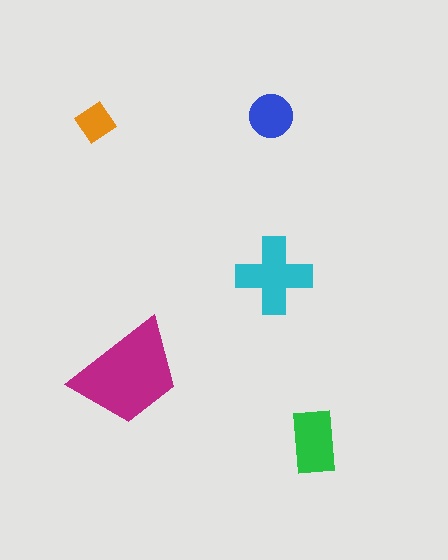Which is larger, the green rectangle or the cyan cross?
The cyan cross.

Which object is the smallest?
The orange diamond.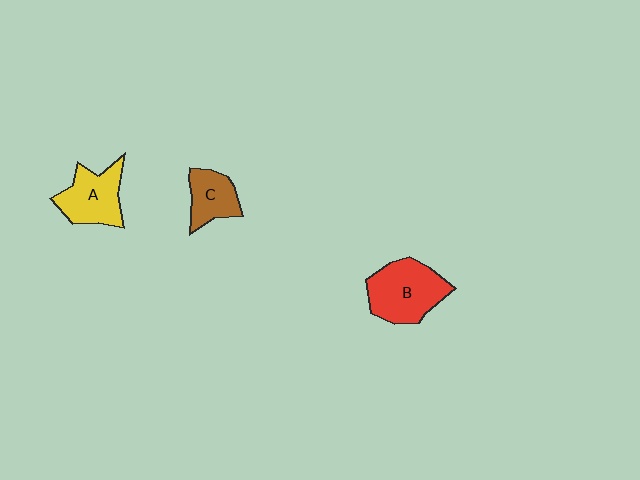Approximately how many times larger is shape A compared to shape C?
Approximately 1.4 times.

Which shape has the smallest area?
Shape C (brown).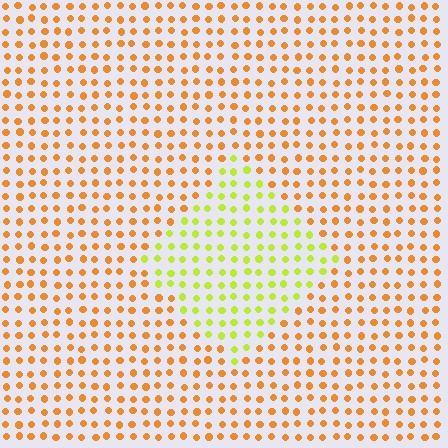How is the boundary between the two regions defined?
The boundary is defined purely by a slight shift in hue (about 46 degrees). Spacing, size, and orientation are identical on both sides.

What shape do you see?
I see a diamond.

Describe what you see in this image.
The image is filled with small orange elements in a uniform arrangement. A diamond-shaped region is visible where the elements are tinted to a slightly different hue, forming a subtle color boundary.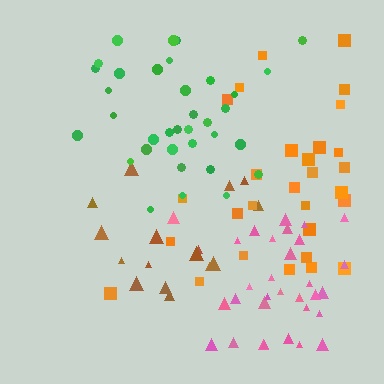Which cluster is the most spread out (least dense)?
Orange.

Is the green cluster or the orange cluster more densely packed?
Green.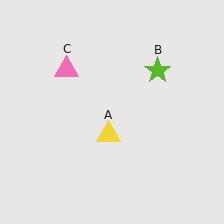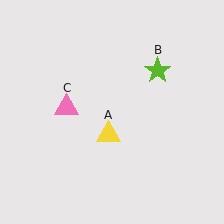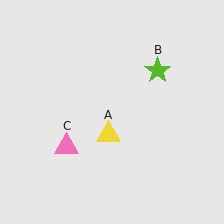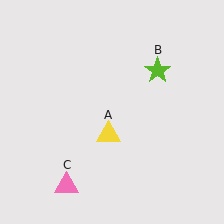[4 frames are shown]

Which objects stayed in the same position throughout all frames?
Yellow triangle (object A) and lime star (object B) remained stationary.